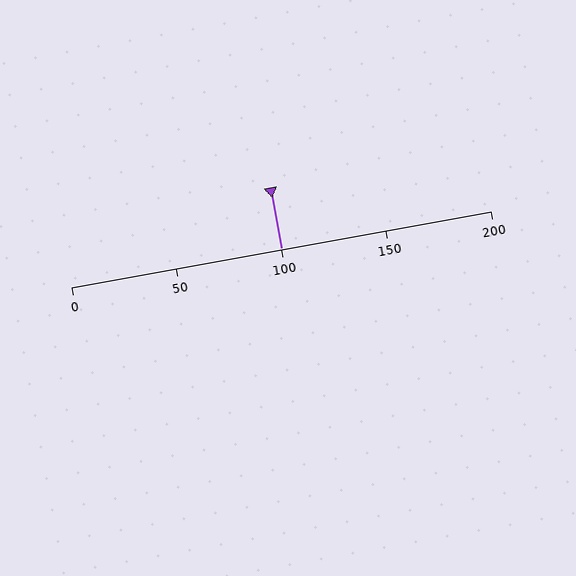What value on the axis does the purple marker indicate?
The marker indicates approximately 100.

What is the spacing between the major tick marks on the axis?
The major ticks are spaced 50 apart.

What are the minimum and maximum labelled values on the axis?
The axis runs from 0 to 200.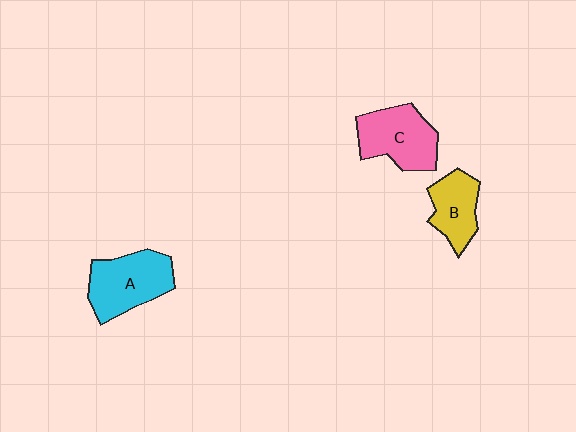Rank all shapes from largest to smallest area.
From largest to smallest: A (cyan), C (pink), B (yellow).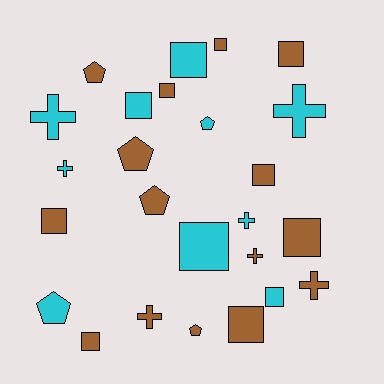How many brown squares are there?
There are 8 brown squares.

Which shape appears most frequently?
Square, with 12 objects.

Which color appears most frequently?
Brown, with 15 objects.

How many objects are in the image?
There are 25 objects.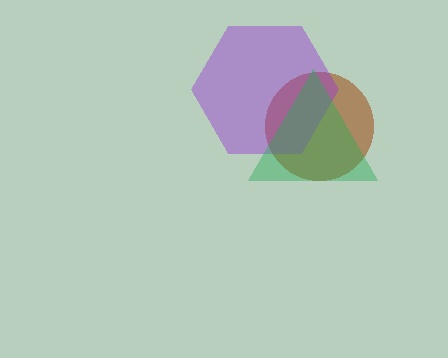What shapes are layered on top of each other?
The layered shapes are: a brown circle, a purple hexagon, a green triangle.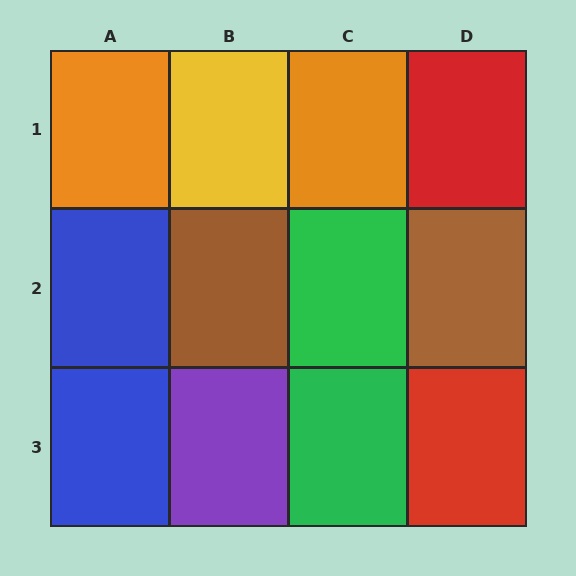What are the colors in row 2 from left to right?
Blue, brown, green, brown.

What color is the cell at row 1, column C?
Orange.